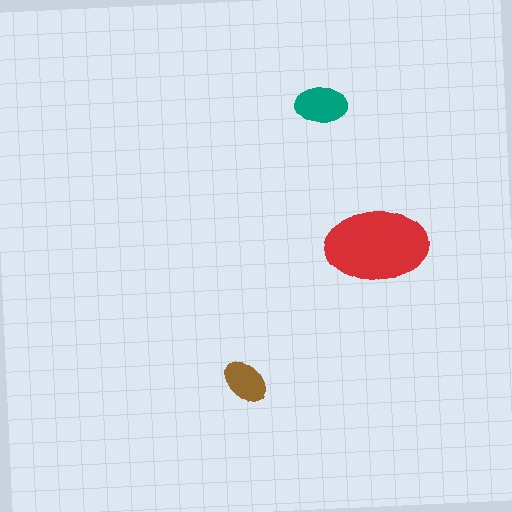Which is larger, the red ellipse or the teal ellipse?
The red one.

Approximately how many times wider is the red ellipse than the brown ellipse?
About 2 times wider.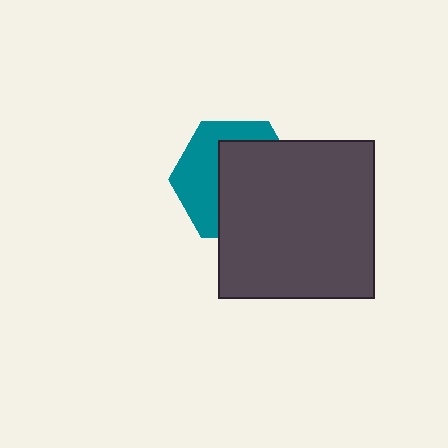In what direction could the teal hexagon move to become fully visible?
The teal hexagon could move toward the upper-left. That would shift it out from behind the dark gray rectangle entirely.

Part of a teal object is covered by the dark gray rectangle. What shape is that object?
It is a hexagon.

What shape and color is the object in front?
The object in front is a dark gray rectangle.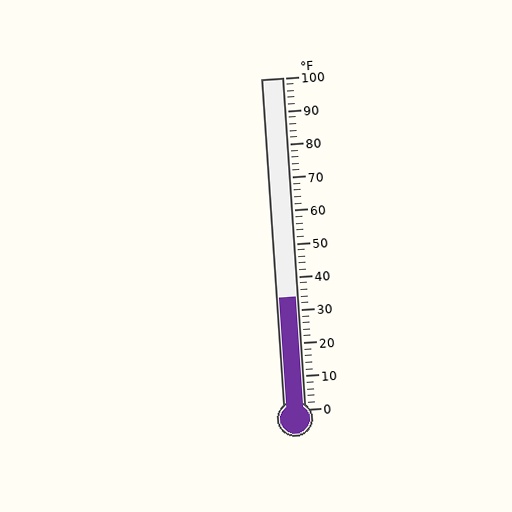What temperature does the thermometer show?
The thermometer shows approximately 34°F.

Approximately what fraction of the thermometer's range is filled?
The thermometer is filled to approximately 35% of its range.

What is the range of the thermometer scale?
The thermometer scale ranges from 0°F to 100°F.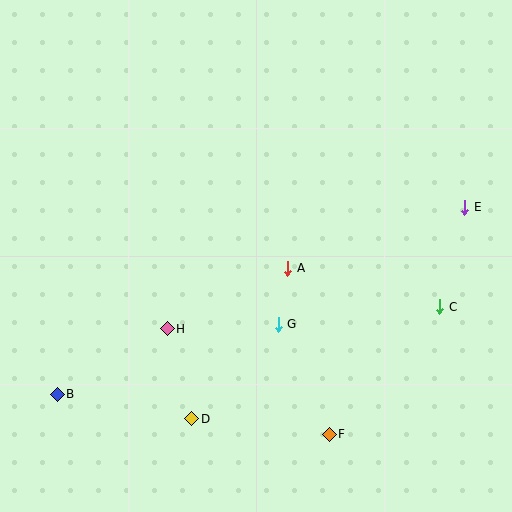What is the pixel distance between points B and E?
The distance between B and E is 448 pixels.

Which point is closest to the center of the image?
Point A at (288, 268) is closest to the center.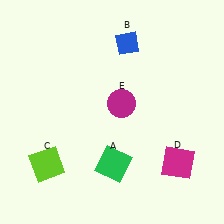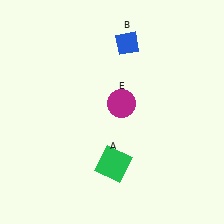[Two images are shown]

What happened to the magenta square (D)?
The magenta square (D) was removed in Image 2. It was in the bottom-right area of Image 1.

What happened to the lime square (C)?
The lime square (C) was removed in Image 2. It was in the bottom-left area of Image 1.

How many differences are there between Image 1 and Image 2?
There are 2 differences between the two images.